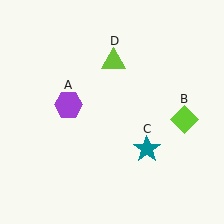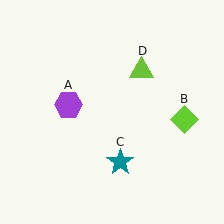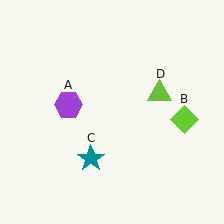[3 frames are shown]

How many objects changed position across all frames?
2 objects changed position: teal star (object C), lime triangle (object D).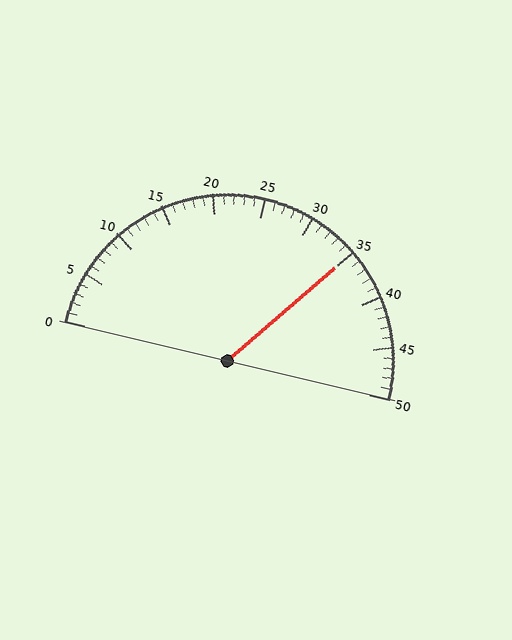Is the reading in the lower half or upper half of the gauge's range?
The reading is in the upper half of the range (0 to 50).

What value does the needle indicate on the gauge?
The needle indicates approximately 35.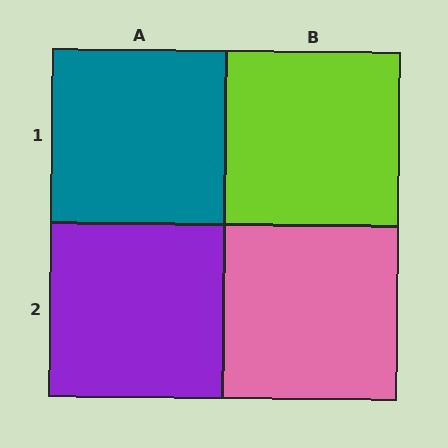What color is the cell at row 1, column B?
Lime.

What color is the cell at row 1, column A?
Teal.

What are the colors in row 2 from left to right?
Purple, pink.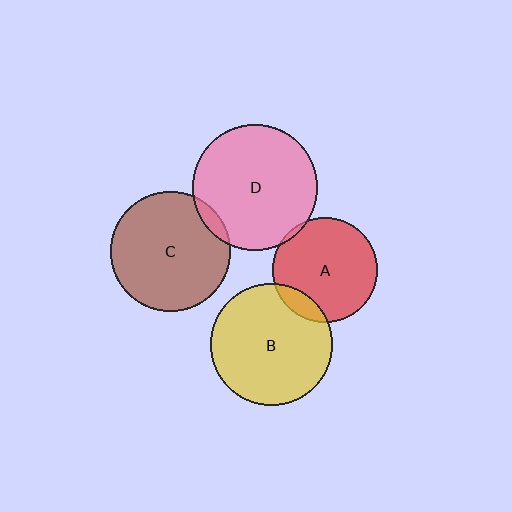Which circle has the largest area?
Circle D (pink).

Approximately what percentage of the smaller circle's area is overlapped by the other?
Approximately 5%.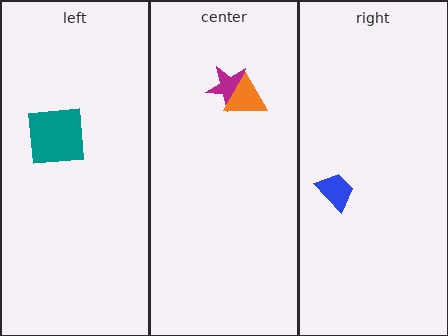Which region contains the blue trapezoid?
The right region.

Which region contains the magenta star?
The center region.